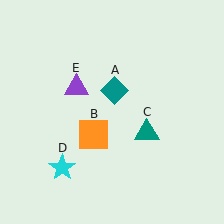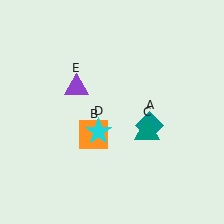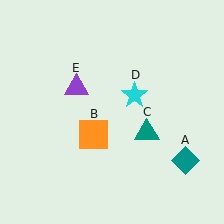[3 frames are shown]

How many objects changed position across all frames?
2 objects changed position: teal diamond (object A), cyan star (object D).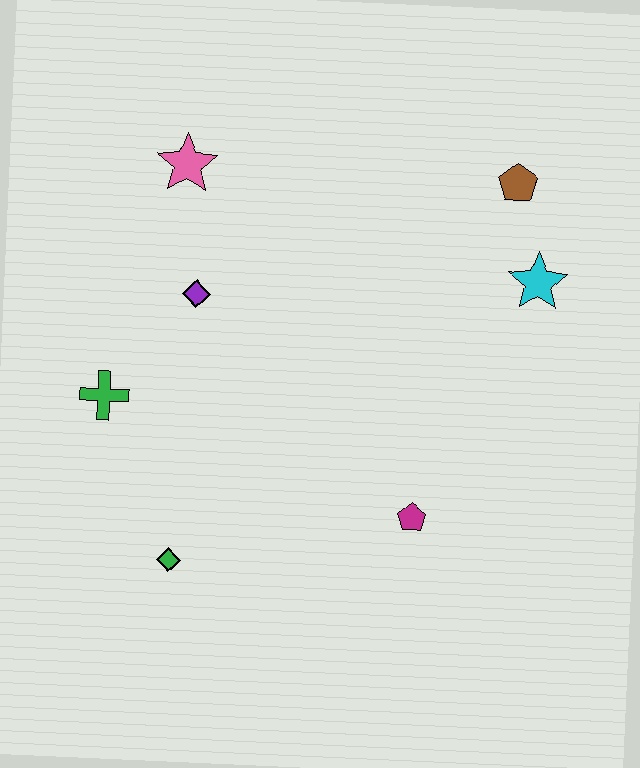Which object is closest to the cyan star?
The brown pentagon is closest to the cyan star.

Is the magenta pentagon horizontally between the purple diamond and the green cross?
No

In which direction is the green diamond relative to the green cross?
The green diamond is below the green cross.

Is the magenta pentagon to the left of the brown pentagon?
Yes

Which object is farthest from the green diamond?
The brown pentagon is farthest from the green diamond.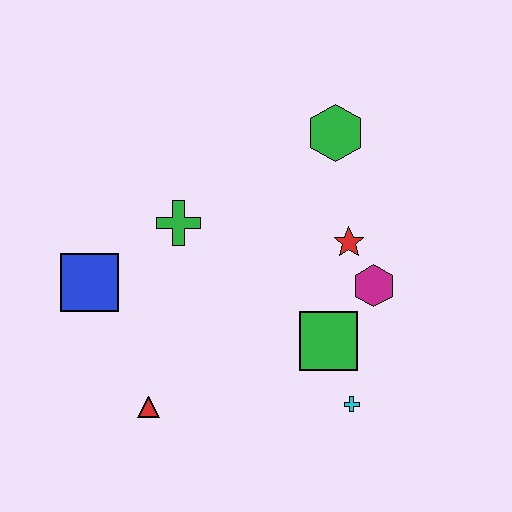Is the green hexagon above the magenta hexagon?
Yes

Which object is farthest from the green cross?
The cyan cross is farthest from the green cross.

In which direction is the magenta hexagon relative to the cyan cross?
The magenta hexagon is above the cyan cross.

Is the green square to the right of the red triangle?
Yes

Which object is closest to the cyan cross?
The green square is closest to the cyan cross.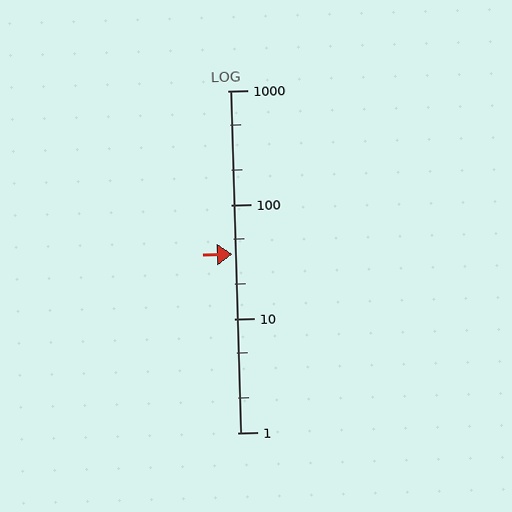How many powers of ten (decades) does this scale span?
The scale spans 3 decades, from 1 to 1000.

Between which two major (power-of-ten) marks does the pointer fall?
The pointer is between 10 and 100.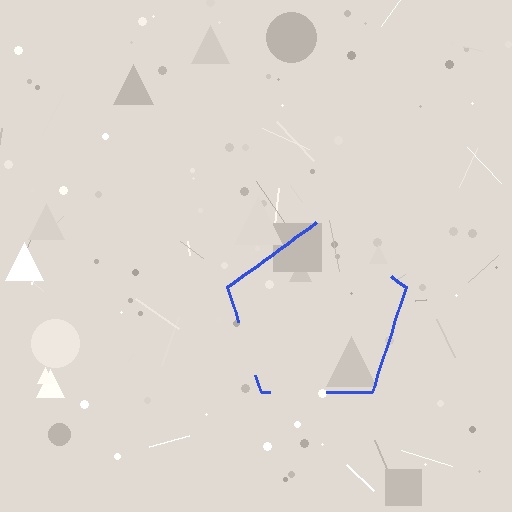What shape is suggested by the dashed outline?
The dashed outline suggests a pentagon.